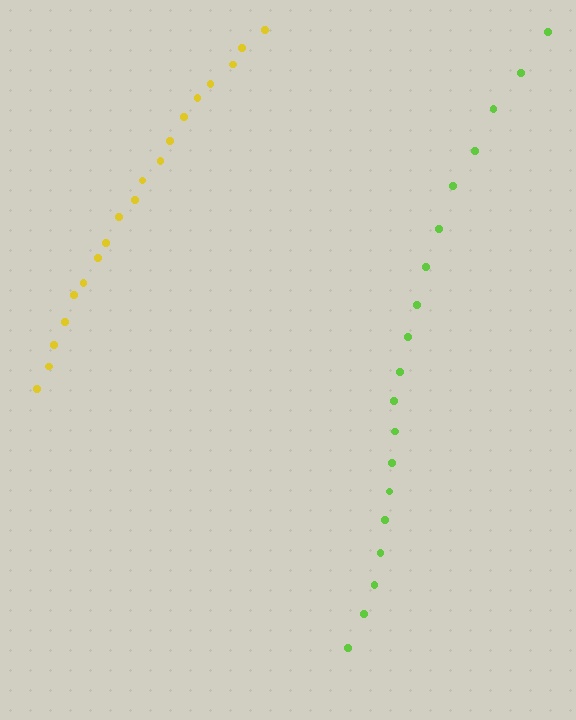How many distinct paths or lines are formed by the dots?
There are 2 distinct paths.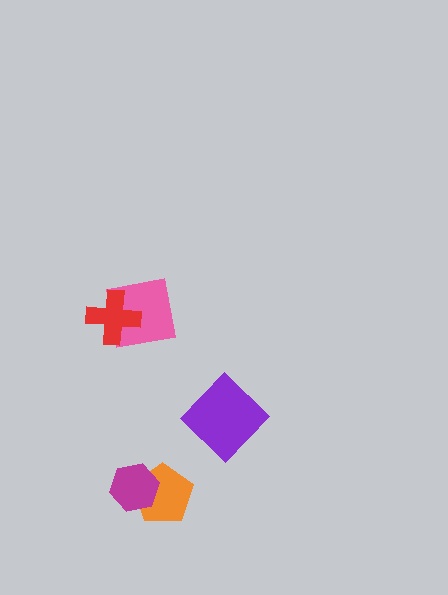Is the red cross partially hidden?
No, no other shape covers it.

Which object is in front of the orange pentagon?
The magenta hexagon is in front of the orange pentagon.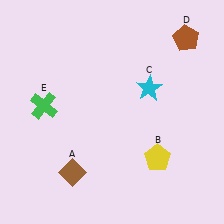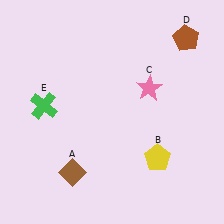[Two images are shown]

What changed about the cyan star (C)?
In Image 1, C is cyan. In Image 2, it changed to pink.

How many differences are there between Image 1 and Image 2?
There is 1 difference between the two images.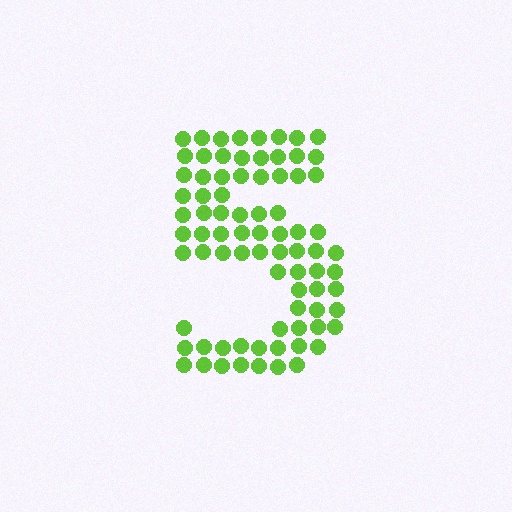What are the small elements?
The small elements are circles.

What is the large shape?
The large shape is the digit 5.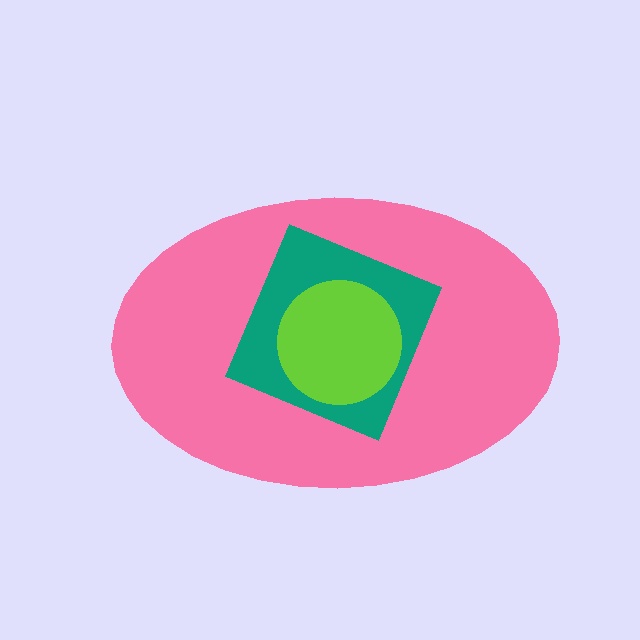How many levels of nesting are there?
3.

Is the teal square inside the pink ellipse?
Yes.